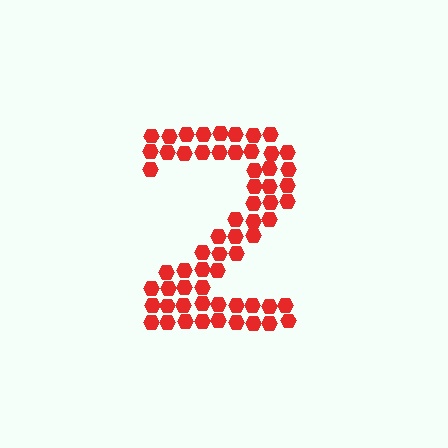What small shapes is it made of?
It is made of small hexagons.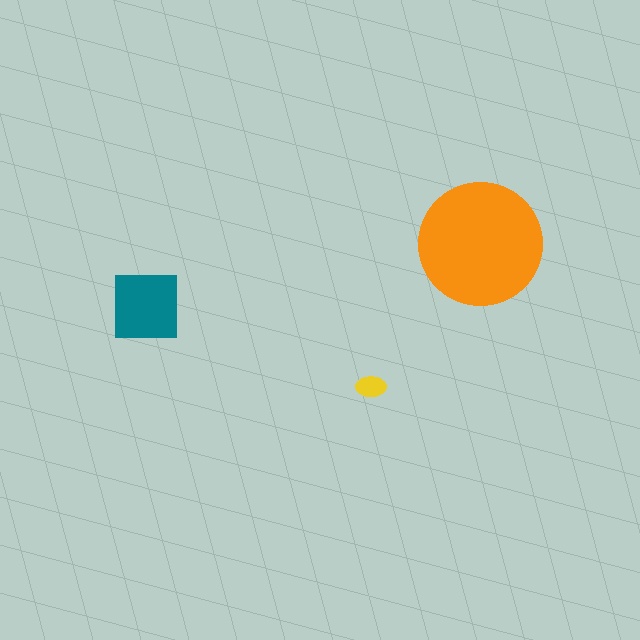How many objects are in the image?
There are 3 objects in the image.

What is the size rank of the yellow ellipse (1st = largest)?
3rd.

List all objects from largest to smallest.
The orange circle, the teal square, the yellow ellipse.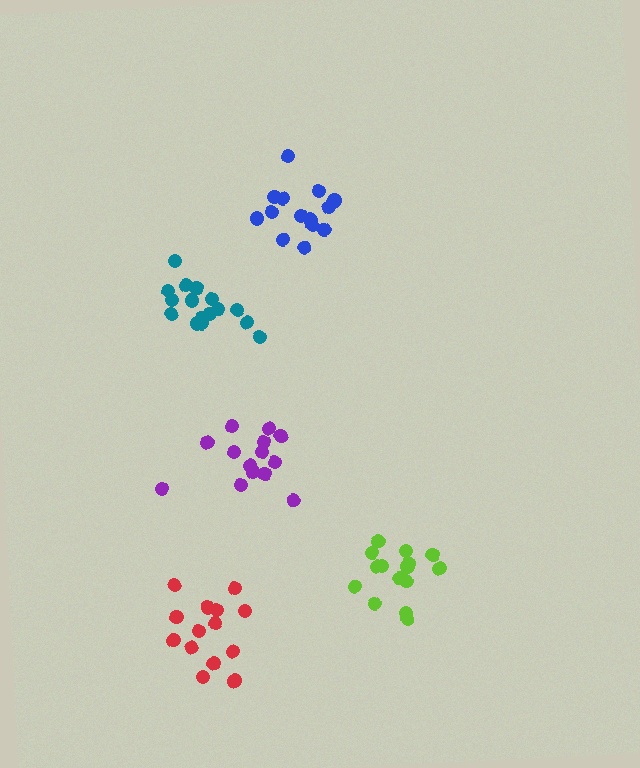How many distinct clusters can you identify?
There are 5 distinct clusters.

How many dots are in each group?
Group 1: 14 dots, Group 2: 16 dots, Group 3: 15 dots, Group 4: 15 dots, Group 5: 14 dots (74 total).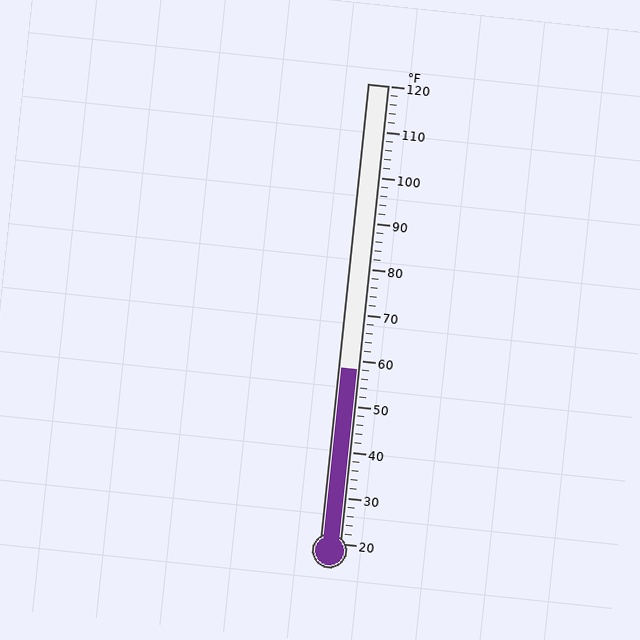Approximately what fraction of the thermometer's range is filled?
The thermometer is filled to approximately 40% of its range.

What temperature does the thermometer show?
The thermometer shows approximately 58°F.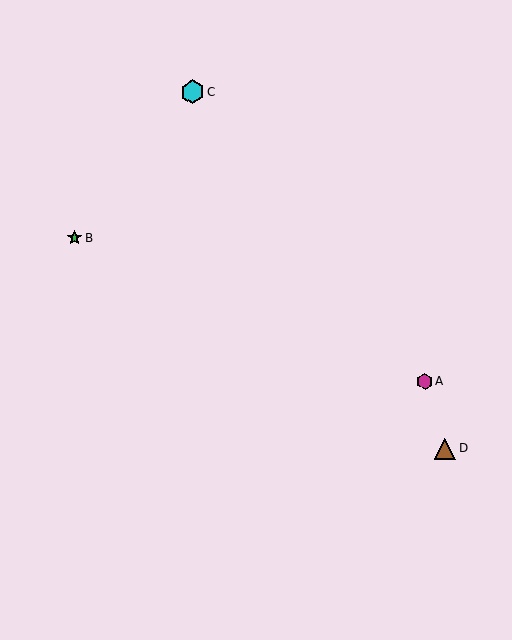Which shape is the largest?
The cyan hexagon (labeled C) is the largest.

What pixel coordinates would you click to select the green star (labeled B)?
Click at (75, 238) to select the green star B.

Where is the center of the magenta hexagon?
The center of the magenta hexagon is at (425, 381).